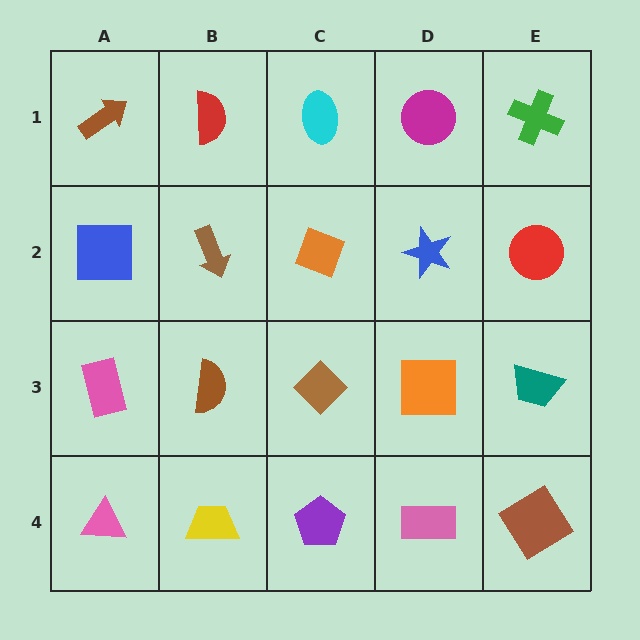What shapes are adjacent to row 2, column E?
A green cross (row 1, column E), a teal trapezoid (row 3, column E), a blue star (row 2, column D).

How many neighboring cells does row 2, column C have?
4.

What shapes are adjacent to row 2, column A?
A brown arrow (row 1, column A), a pink rectangle (row 3, column A), a brown arrow (row 2, column B).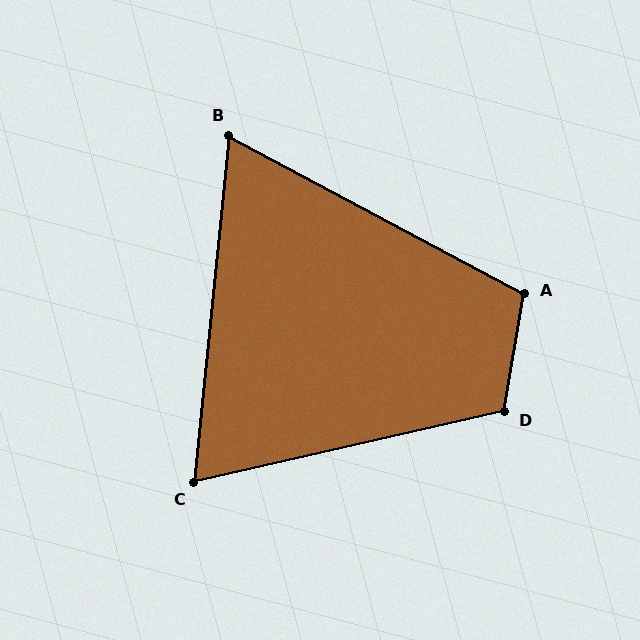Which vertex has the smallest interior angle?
B, at approximately 68 degrees.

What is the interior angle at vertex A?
Approximately 109 degrees (obtuse).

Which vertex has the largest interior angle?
D, at approximately 112 degrees.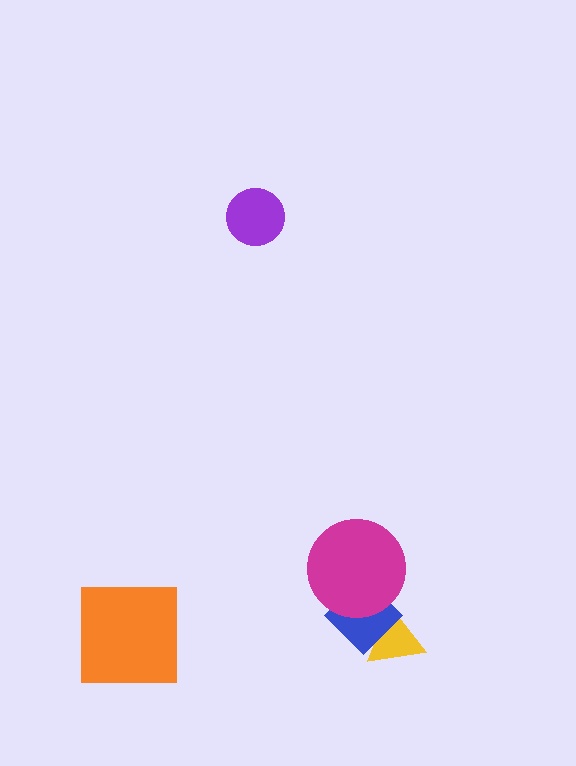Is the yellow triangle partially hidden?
Yes, it is partially covered by another shape.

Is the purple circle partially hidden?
No, no other shape covers it.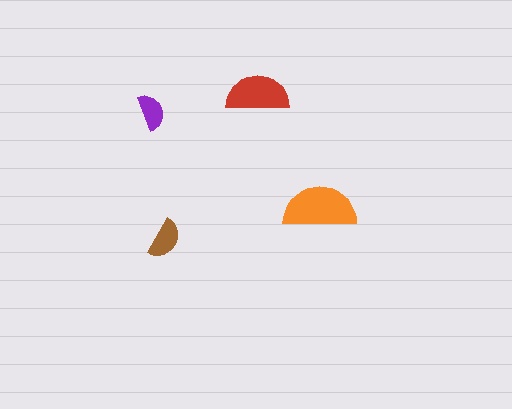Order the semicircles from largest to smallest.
the orange one, the red one, the brown one, the purple one.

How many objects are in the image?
There are 4 objects in the image.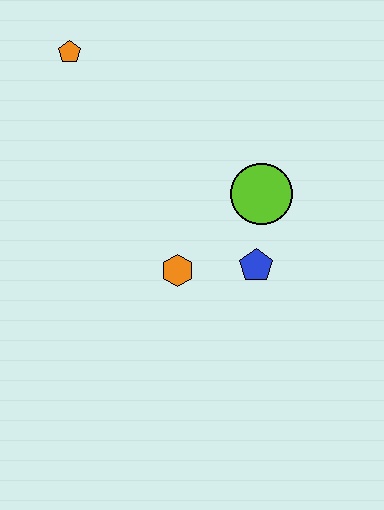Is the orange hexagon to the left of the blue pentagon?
Yes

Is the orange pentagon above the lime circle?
Yes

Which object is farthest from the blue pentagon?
The orange pentagon is farthest from the blue pentagon.